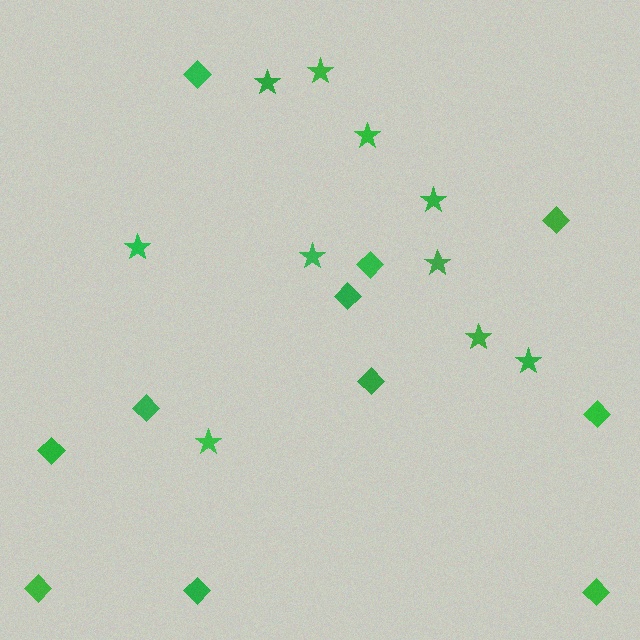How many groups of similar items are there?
There are 2 groups: one group of diamonds (11) and one group of stars (10).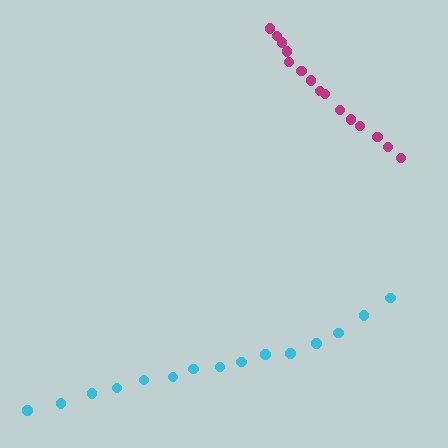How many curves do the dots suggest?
There are 2 distinct paths.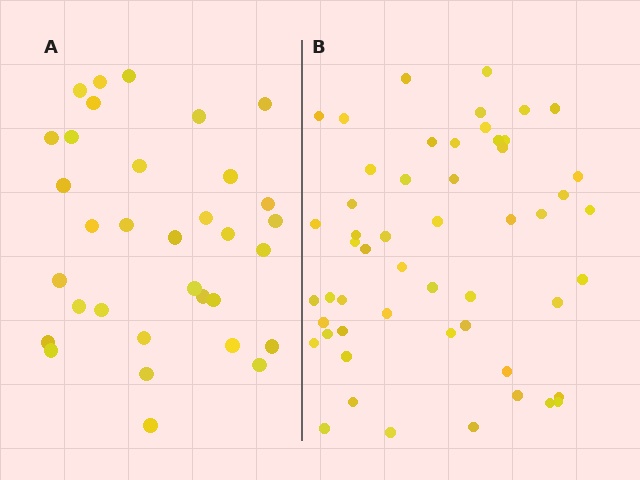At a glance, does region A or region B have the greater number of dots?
Region B (the right region) has more dots.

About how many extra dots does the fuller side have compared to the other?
Region B has approximately 20 more dots than region A.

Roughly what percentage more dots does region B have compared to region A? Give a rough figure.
About 60% more.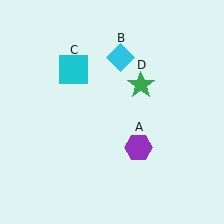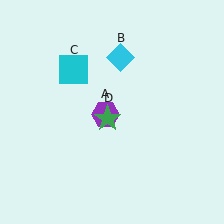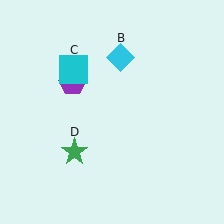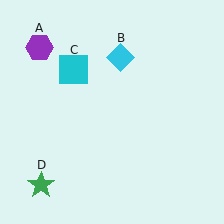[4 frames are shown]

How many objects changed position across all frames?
2 objects changed position: purple hexagon (object A), green star (object D).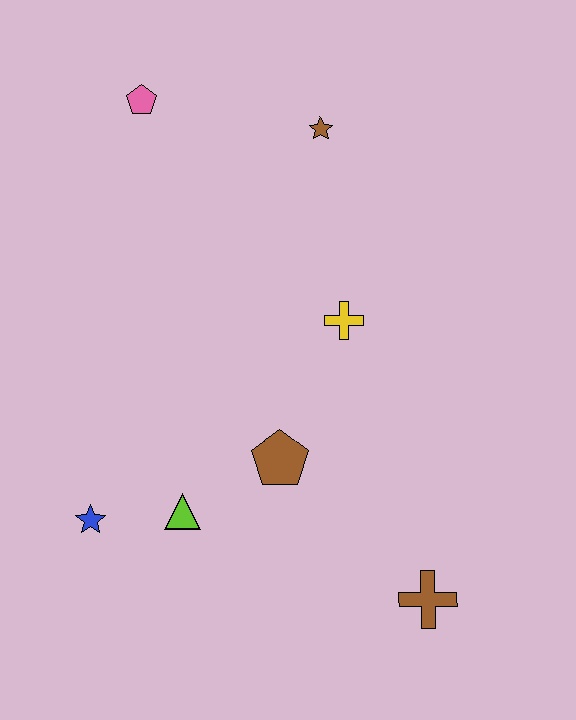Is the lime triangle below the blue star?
No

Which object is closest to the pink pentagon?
The brown star is closest to the pink pentagon.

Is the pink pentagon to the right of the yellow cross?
No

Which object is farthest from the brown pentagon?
The pink pentagon is farthest from the brown pentagon.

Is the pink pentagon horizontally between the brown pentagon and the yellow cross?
No